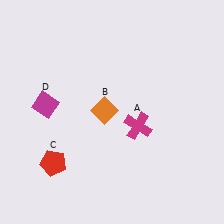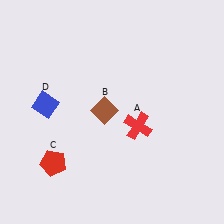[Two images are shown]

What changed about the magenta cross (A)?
In Image 1, A is magenta. In Image 2, it changed to red.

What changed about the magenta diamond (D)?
In Image 1, D is magenta. In Image 2, it changed to blue.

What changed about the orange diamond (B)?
In Image 1, B is orange. In Image 2, it changed to brown.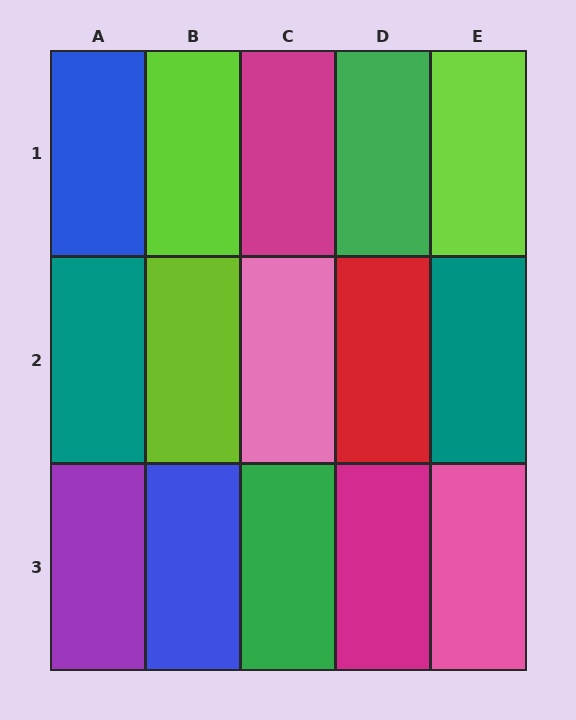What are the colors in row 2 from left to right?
Teal, lime, pink, red, teal.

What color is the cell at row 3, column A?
Purple.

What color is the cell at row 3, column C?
Green.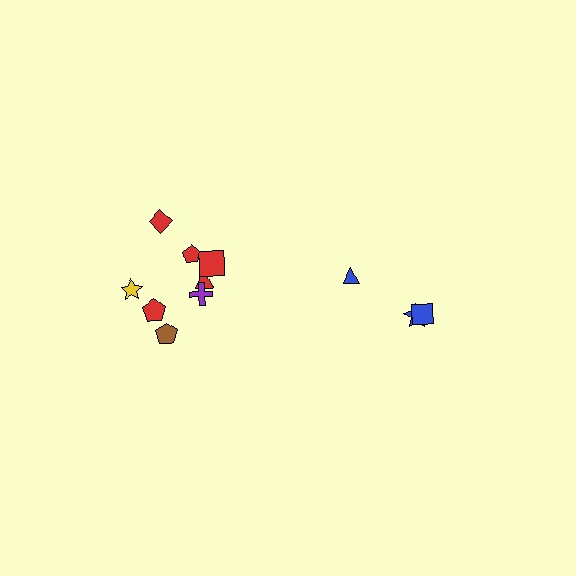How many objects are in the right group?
There are 3 objects.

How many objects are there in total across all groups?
There are 11 objects.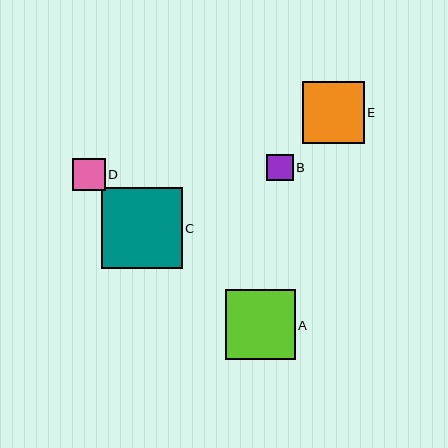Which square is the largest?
Square C is the largest with a size of approximately 81 pixels.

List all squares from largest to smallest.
From largest to smallest: C, A, E, D, B.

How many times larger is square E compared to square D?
Square E is approximately 1.9 times the size of square D.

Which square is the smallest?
Square B is the smallest with a size of approximately 26 pixels.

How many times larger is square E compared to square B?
Square E is approximately 2.3 times the size of square B.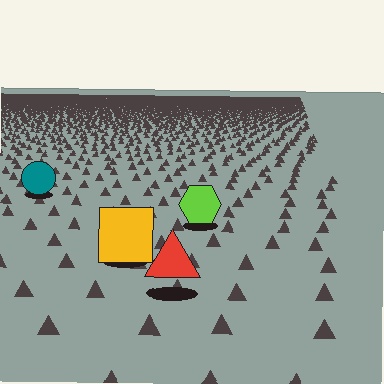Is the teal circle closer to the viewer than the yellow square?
No. The yellow square is closer — you can tell from the texture gradient: the ground texture is coarser near it.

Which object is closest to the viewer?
The red triangle is closest. The texture marks near it are larger and more spread out.